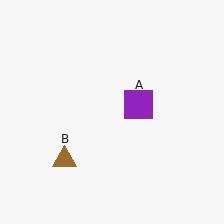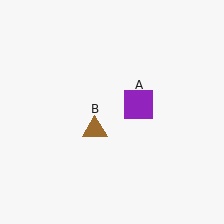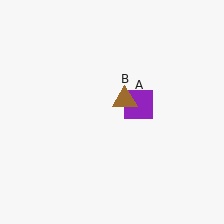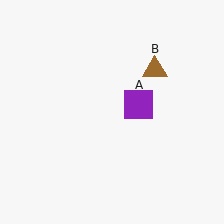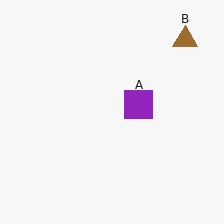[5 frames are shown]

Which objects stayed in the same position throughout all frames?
Purple square (object A) remained stationary.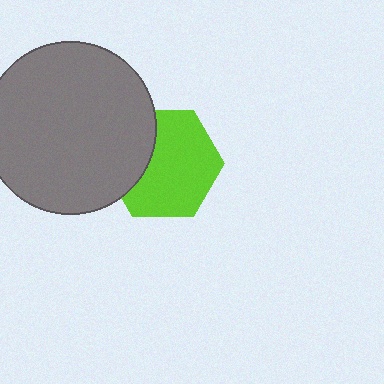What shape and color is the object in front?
The object in front is a gray circle.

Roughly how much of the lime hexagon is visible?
Most of it is visible (roughly 70%).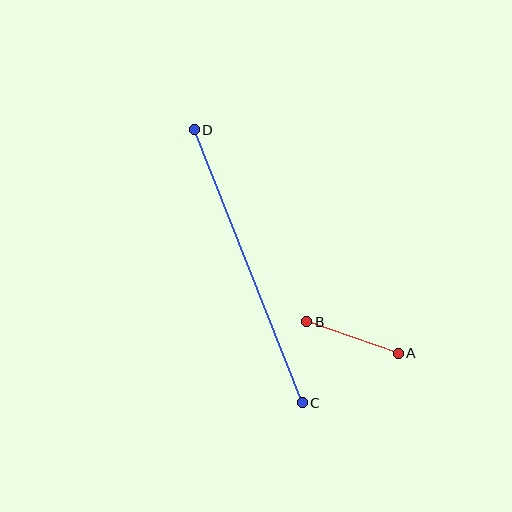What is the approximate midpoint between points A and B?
The midpoint is at approximately (352, 338) pixels.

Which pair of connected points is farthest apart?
Points C and D are farthest apart.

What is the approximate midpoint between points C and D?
The midpoint is at approximately (248, 266) pixels.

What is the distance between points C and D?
The distance is approximately 294 pixels.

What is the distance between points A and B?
The distance is approximately 97 pixels.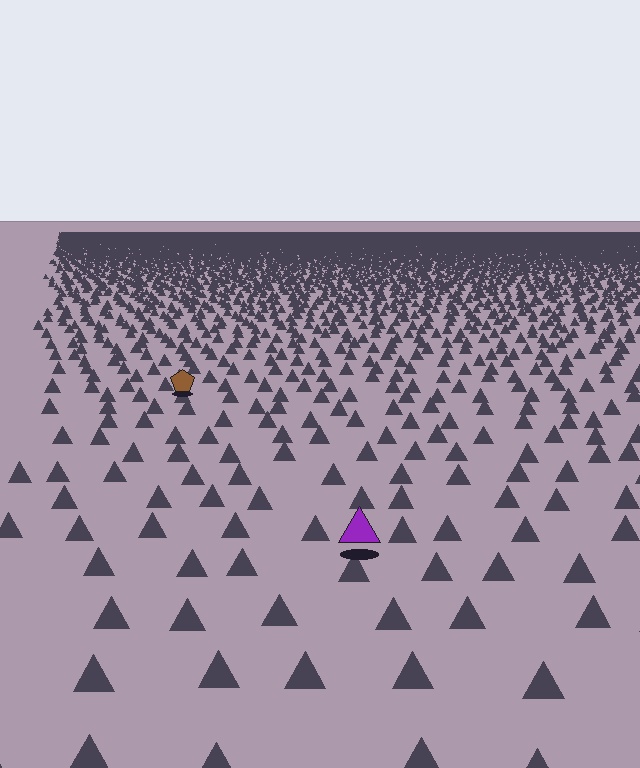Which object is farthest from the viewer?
The brown pentagon is farthest from the viewer. It appears smaller and the ground texture around it is denser.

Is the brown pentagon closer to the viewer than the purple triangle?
No. The purple triangle is closer — you can tell from the texture gradient: the ground texture is coarser near it.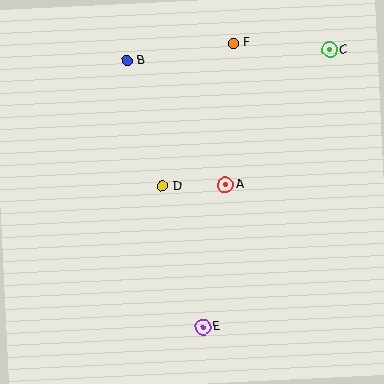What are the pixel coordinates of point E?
Point E is at (203, 327).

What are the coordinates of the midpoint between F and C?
The midpoint between F and C is at (281, 47).